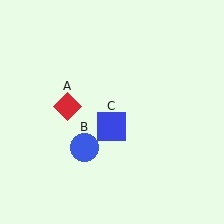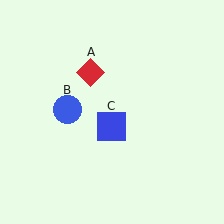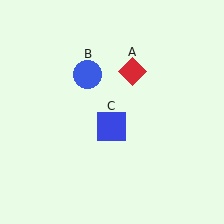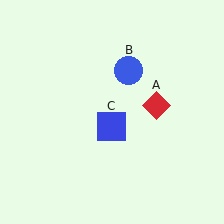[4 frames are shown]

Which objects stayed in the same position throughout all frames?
Blue square (object C) remained stationary.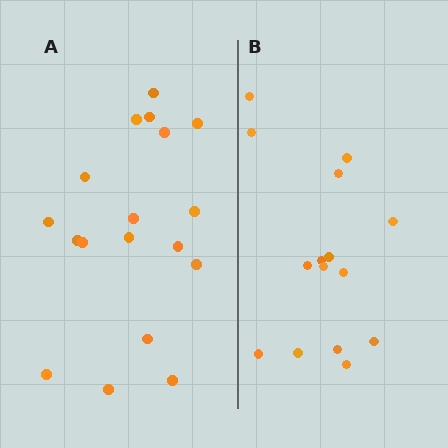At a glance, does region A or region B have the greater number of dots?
Region A (the left region) has more dots.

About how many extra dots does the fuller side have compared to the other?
Region A has just a few more — roughly 2 or 3 more dots than region B.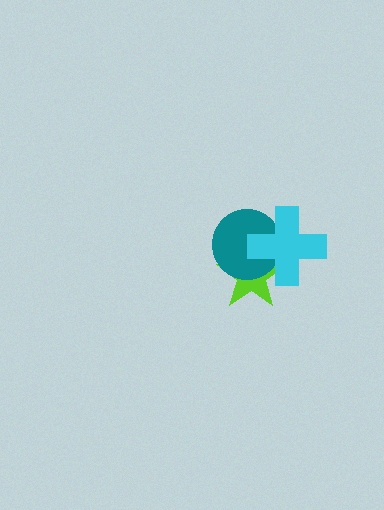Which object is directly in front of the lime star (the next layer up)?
The teal circle is directly in front of the lime star.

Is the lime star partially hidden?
Yes, it is partially covered by another shape.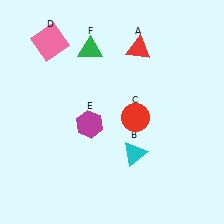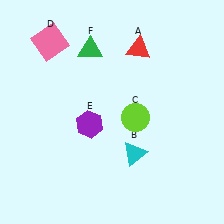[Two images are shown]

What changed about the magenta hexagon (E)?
In Image 1, E is magenta. In Image 2, it changed to purple.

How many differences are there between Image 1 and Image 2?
There are 2 differences between the two images.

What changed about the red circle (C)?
In Image 1, C is red. In Image 2, it changed to lime.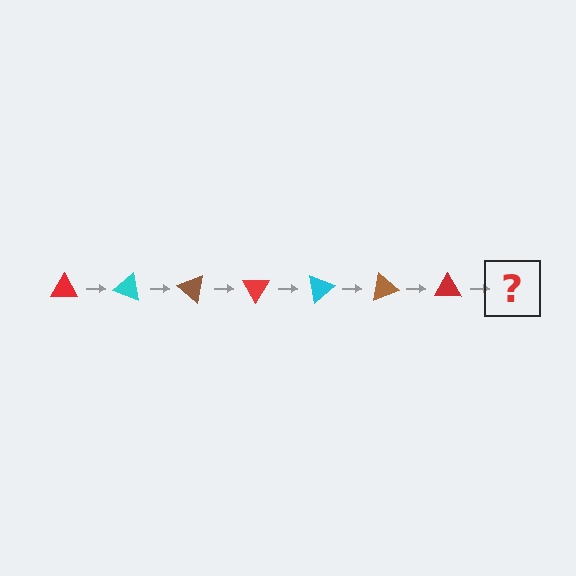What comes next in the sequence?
The next element should be a cyan triangle, rotated 140 degrees from the start.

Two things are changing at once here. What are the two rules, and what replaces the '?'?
The two rules are that it rotates 20 degrees each step and the color cycles through red, cyan, and brown. The '?' should be a cyan triangle, rotated 140 degrees from the start.